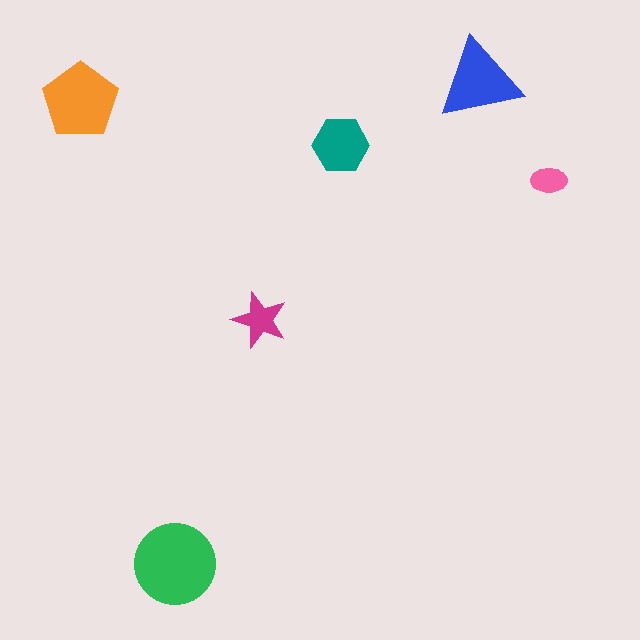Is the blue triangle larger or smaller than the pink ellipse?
Larger.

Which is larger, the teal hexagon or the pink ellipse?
The teal hexagon.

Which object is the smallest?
The pink ellipse.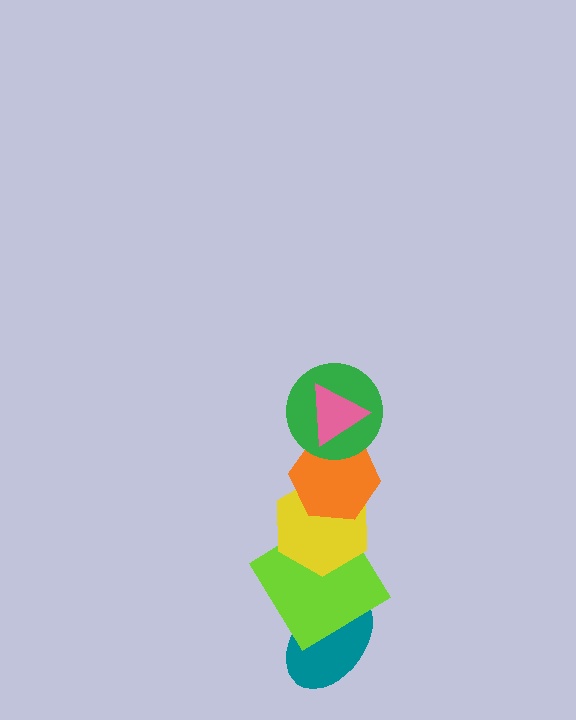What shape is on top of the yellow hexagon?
The orange hexagon is on top of the yellow hexagon.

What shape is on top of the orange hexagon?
The green circle is on top of the orange hexagon.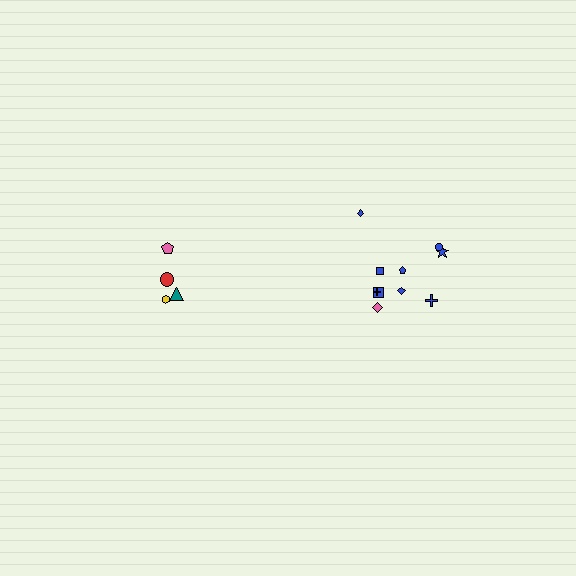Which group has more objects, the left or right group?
The right group.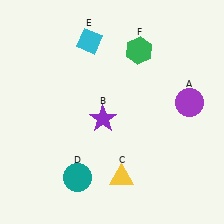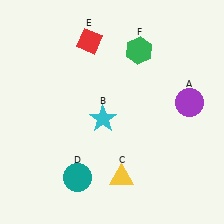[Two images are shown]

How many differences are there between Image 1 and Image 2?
There are 2 differences between the two images.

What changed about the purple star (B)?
In Image 1, B is purple. In Image 2, it changed to cyan.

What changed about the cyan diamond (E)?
In Image 1, E is cyan. In Image 2, it changed to red.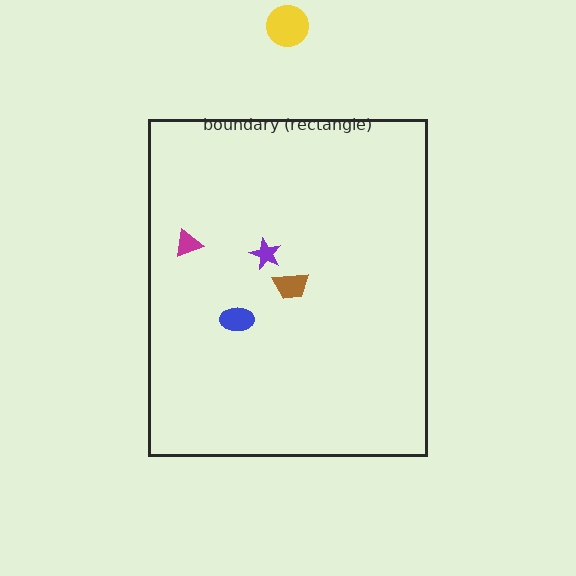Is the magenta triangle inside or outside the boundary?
Inside.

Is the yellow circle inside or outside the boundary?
Outside.